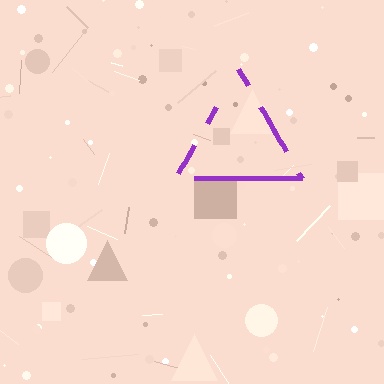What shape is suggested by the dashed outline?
The dashed outline suggests a triangle.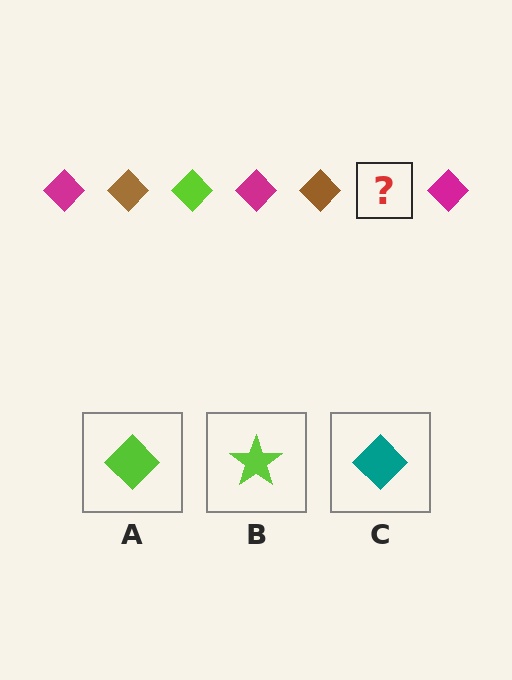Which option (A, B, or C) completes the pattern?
A.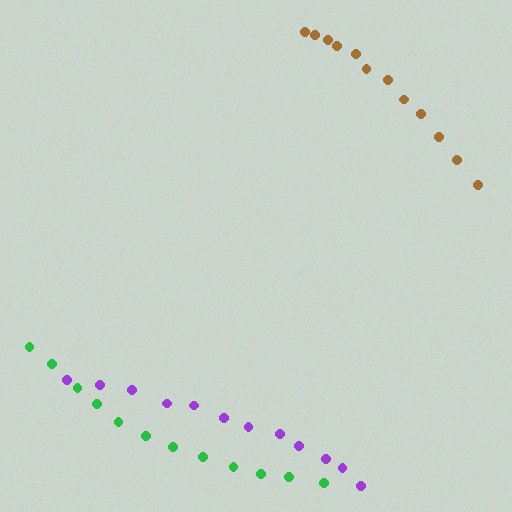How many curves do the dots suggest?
There are 3 distinct paths.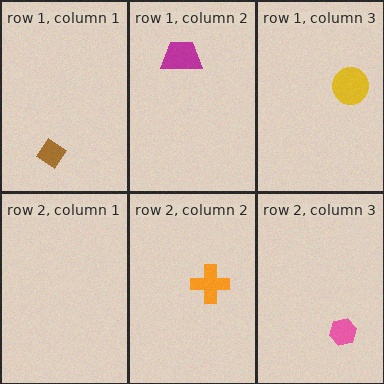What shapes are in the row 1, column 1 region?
The brown diamond.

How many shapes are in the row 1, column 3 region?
1.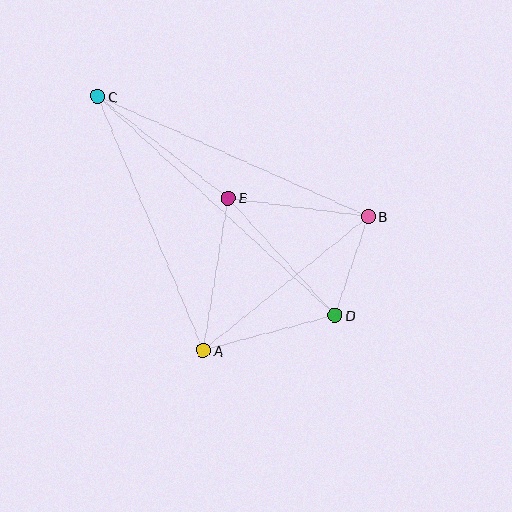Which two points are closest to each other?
Points B and D are closest to each other.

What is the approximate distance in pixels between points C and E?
The distance between C and E is approximately 165 pixels.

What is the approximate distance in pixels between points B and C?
The distance between B and C is approximately 296 pixels.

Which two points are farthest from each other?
Points C and D are farthest from each other.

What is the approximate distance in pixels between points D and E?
The distance between D and E is approximately 159 pixels.